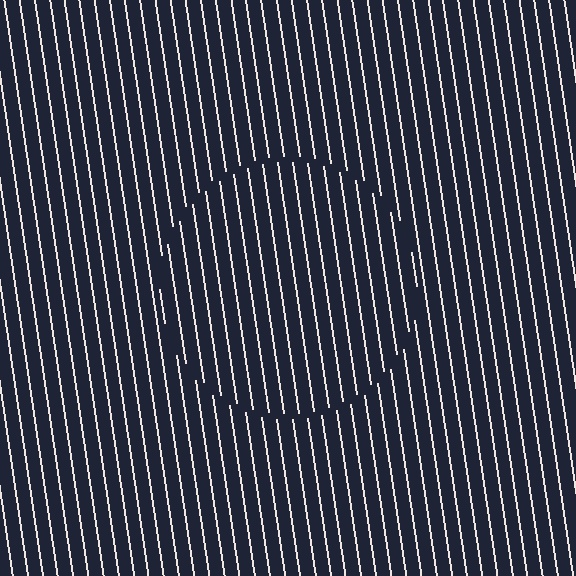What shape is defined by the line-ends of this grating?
An illusory circle. The interior of the shape contains the same grating, shifted by half a period — the contour is defined by the phase discontinuity where line-ends from the inner and outer gratings abut.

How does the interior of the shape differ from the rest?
The interior of the shape contains the same grating, shifted by half a period — the contour is defined by the phase discontinuity where line-ends from the inner and outer gratings abut.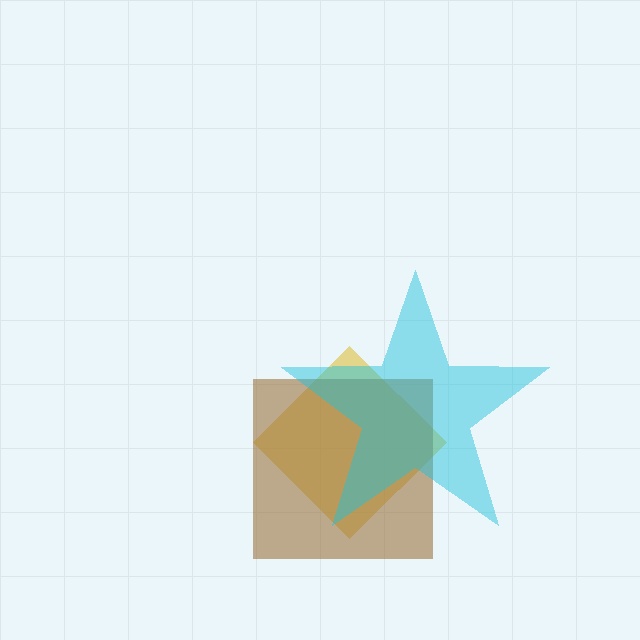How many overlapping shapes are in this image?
There are 3 overlapping shapes in the image.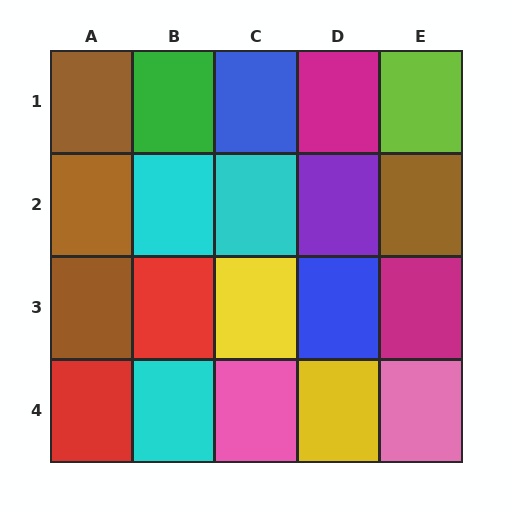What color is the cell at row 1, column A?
Brown.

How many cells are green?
1 cell is green.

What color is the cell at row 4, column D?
Yellow.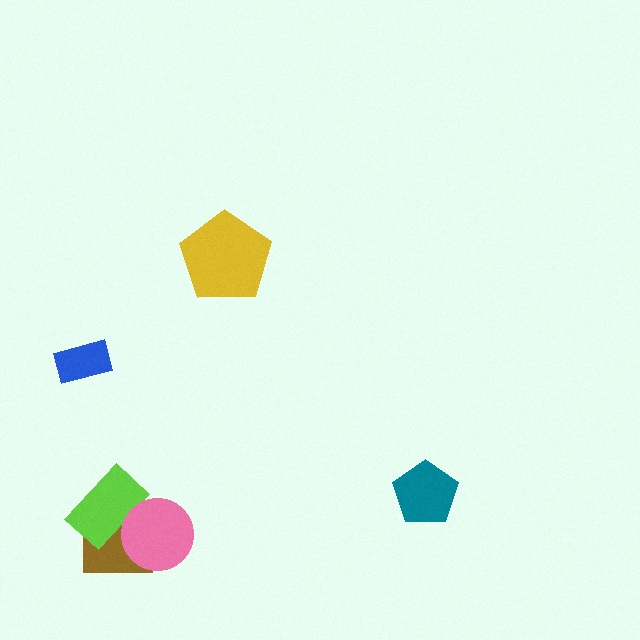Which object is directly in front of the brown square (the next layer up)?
The lime rectangle is directly in front of the brown square.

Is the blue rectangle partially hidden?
No, no other shape covers it.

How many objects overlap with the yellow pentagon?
0 objects overlap with the yellow pentagon.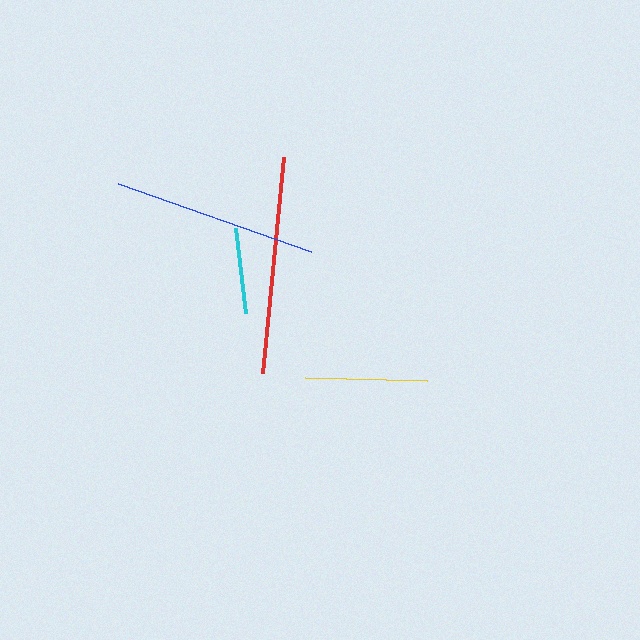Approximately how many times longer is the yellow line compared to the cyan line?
The yellow line is approximately 1.4 times the length of the cyan line.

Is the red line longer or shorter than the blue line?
The red line is longer than the blue line.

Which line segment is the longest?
The red line is the longest at approximately 217 pixels.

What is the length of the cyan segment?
The cyan segment is approximately 86 pixels long.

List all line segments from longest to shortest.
From longest to shortest: red, blue, yellow, cyan.